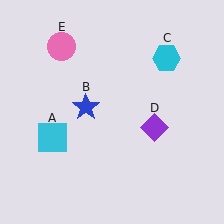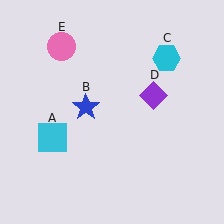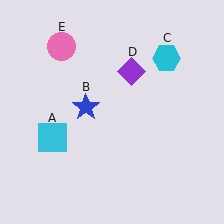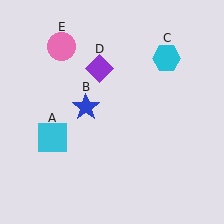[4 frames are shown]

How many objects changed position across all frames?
1 object changed position: purple diamond (object D).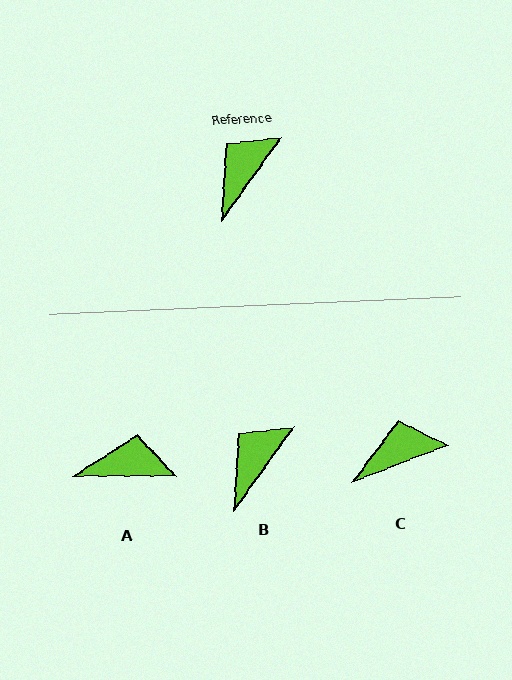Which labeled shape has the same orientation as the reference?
B.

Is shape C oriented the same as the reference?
No, it is off by about 33 degrees.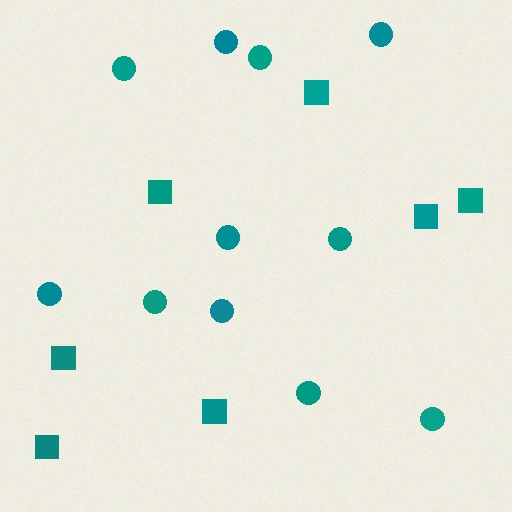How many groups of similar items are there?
There are 2 groups: one group of squares (7) and one group of circles (11).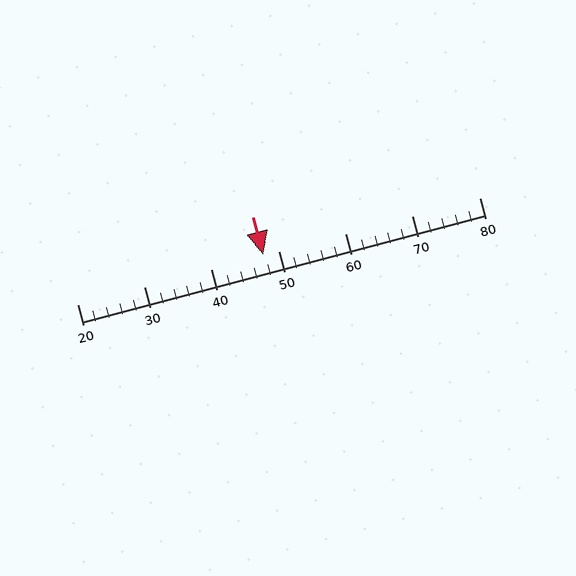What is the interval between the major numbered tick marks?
The major tick marks are spaced 10 units apart.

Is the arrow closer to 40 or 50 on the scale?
The arrow is closer to 50.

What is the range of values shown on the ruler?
The ruler shows values from 20 to 80.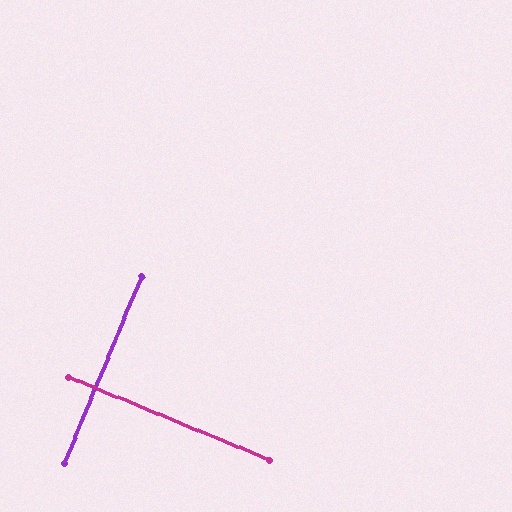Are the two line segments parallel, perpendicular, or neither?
Perpendicular — they meet at approximately 90°.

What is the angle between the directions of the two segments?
Approximately 90 degrees.